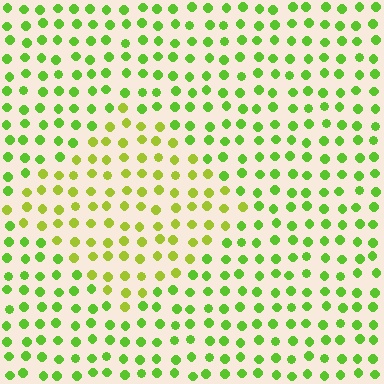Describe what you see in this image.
The image is filled with small lime elements in a uniform arrangement. A diamond-shaped region is visible where the elements are tinted to a slightly different hue, forming a subtle color boundary.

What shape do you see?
I see a diamond.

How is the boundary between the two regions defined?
The boundary is defined purely by a slight shift in hue (about 27 degrees). Spacing, size, and orientation are identical on both sides.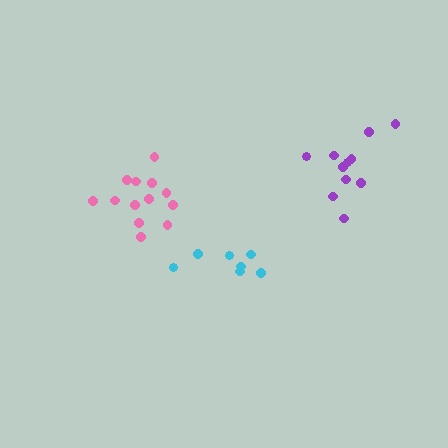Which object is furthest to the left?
The pink cluster is leftmost.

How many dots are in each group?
Group 1: 13 dots, Group 2: 7 dots, Group 3: 11 dots (31 total).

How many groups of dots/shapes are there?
There are 3 groups.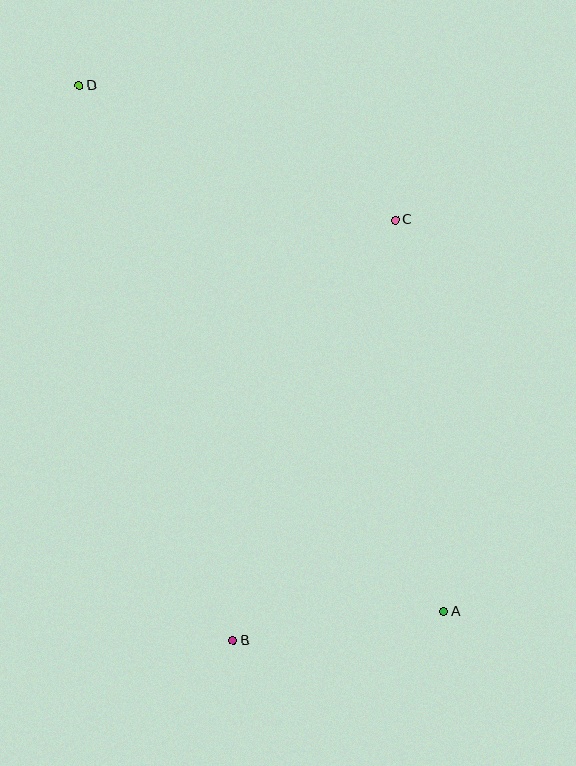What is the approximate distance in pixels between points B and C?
The distance between B and C is approximately 451 pixels.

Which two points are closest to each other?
Points A and B are closest to each other.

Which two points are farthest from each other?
Points A and D are farthest from each other.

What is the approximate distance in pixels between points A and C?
The distance between A and C is approximately 395 pixels.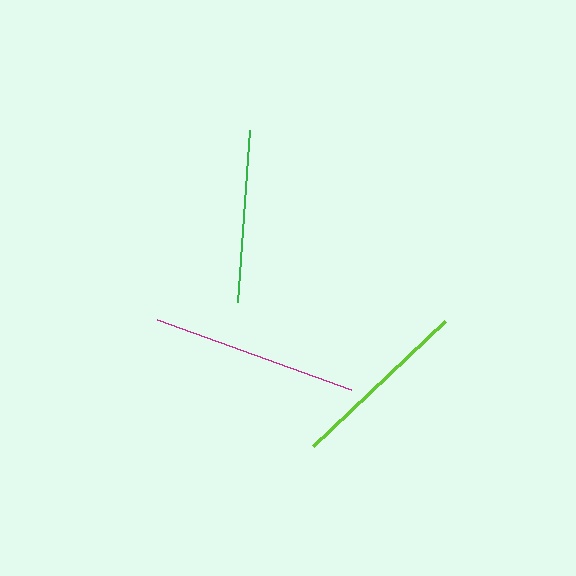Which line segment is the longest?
The magenta line is the longest at approximately 207 pixels.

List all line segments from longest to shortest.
From longest to shortest: magenta, lime, green.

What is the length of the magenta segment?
The magenta segment is approximately 207 pixels long.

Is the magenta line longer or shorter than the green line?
The magenta line is longer than the green line.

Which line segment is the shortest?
The green line is the shortest at approximately 172 pixels.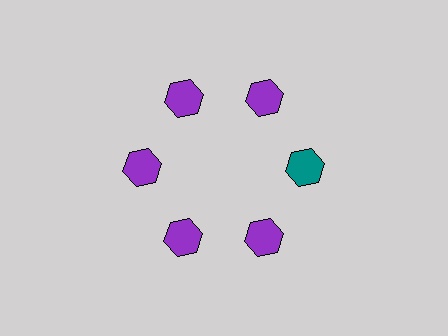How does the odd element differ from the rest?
It has a different color: teal instead of purple.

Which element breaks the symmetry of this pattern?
The teal hexagon at roughly the 3 o'clock position breaks the symmetry. All other shapes are purple hexagons.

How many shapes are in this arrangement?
There are 6 shapes arranged in a ring pattern.